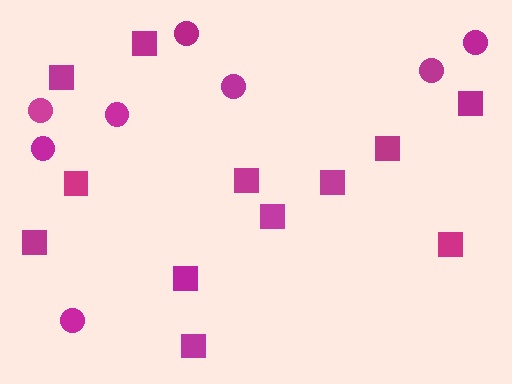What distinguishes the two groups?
There are 2 groups: one group of circles (8) and one group of squares (12).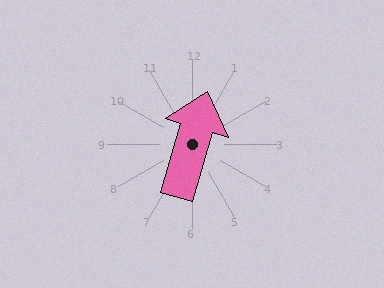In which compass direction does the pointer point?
North.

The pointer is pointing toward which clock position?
Roughly 1 o'clock.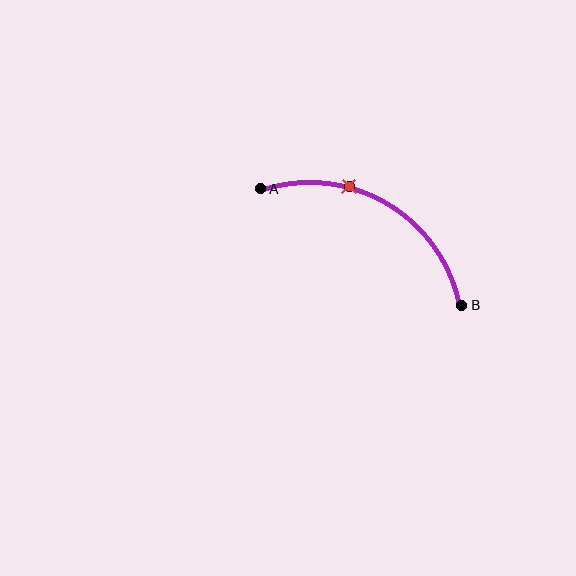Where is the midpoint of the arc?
The arc midpoint is the point on the curve farthest from the straight line joining A and B. It sits above that line.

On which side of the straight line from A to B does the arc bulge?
The arc bulges above the straight line connecting A and B.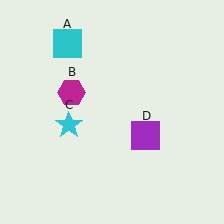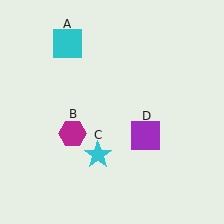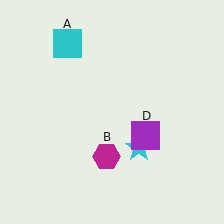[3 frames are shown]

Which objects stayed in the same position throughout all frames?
Cyan square (object A) and purple square (object D) remained stationary.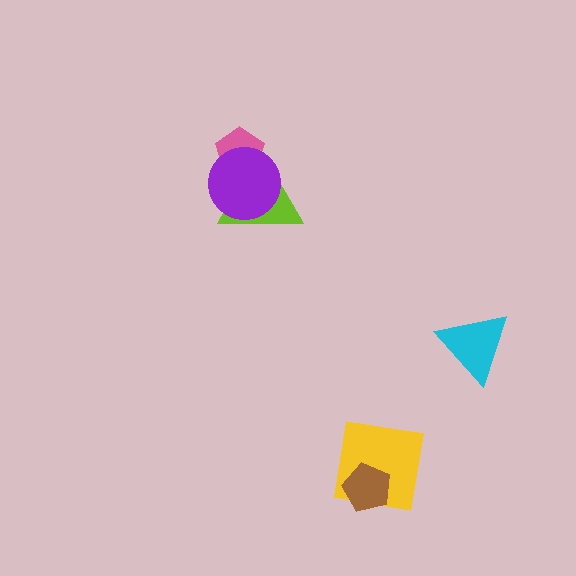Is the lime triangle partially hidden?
Yes, it is partially covered by another shape.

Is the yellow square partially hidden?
Yes, it is partially covered by another shape.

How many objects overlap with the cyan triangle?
0 objects overlap with the cyan triangle.